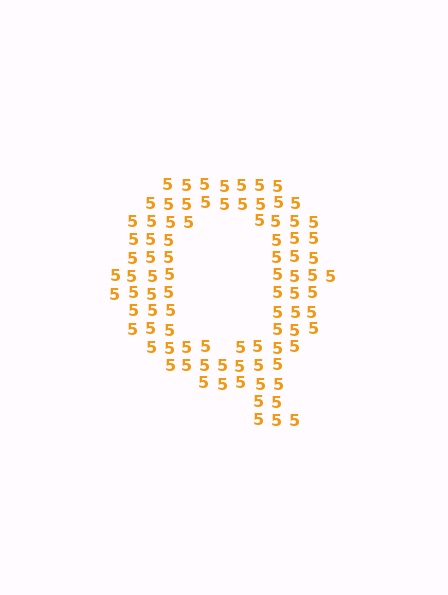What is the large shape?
The large shape is the letter Q.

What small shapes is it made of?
It is made of small digit 5's.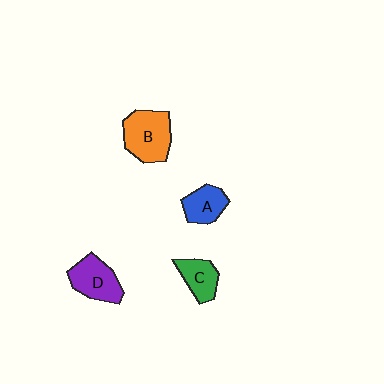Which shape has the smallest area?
Shape A (blue).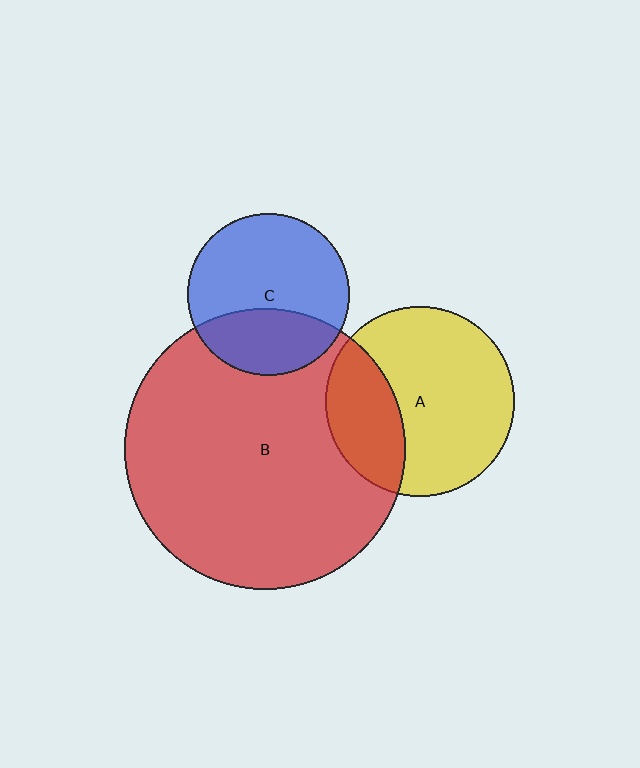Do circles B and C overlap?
Yes.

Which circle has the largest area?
Circle B (red).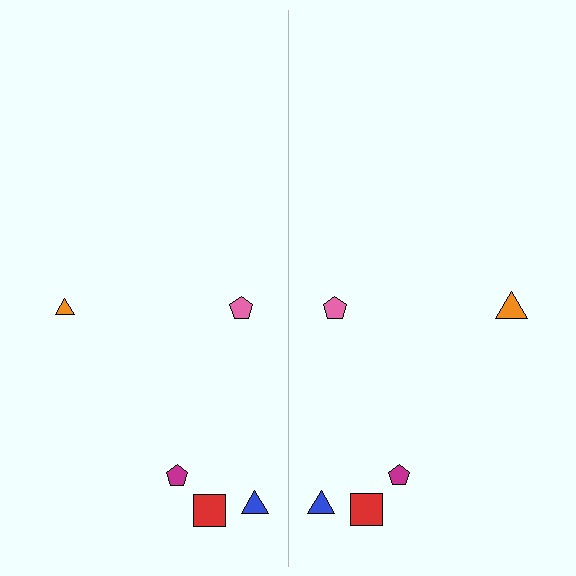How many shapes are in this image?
There are 10 shapes in this image.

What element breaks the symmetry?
The orange triangle on the right side has a different size than its mirror counterpart.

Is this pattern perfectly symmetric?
No, the pattern is not perfectly symmetric. The orange triangle on the right side has a different size than its mirror counterpart.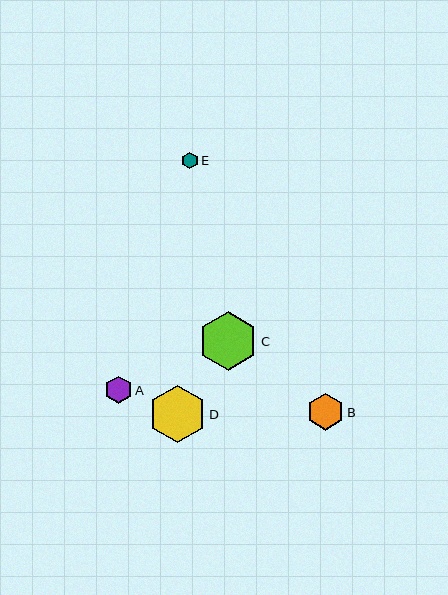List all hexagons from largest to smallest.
From largest to smallest: C, D, B, A, E.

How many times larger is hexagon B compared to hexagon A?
Hexagon B is approximately 1.3 times the size of hexagon A.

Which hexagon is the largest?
Hexagon C is the largest with a size of approximately 59 pixels.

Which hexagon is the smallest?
Hexagon E is the smallest with a size of approximately 17 pixels.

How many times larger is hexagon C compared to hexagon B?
Hexagon C is approximately 1.6 times the size of hexagon B.